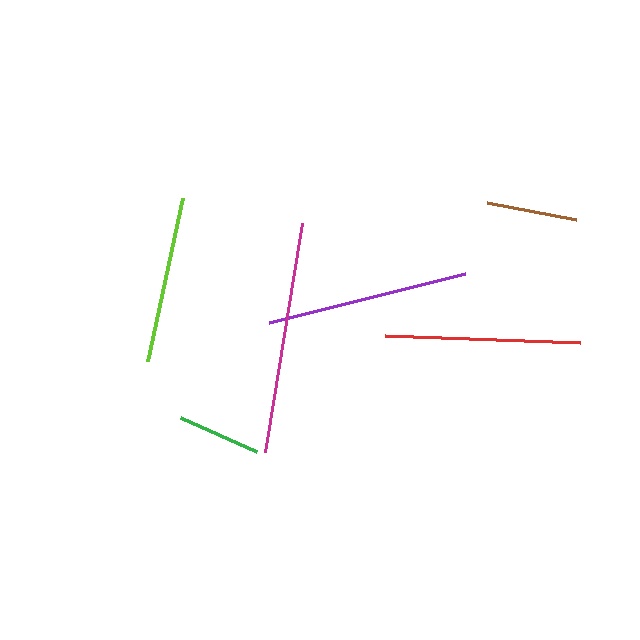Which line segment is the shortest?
The green line is the shortest at approximately 84 pixels.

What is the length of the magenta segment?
The magenta segment is approximately 231 pixels long.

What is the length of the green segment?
The green segment is approximately 84 pixels long.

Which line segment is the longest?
The magenta line is the longest at approximately 231 pixels.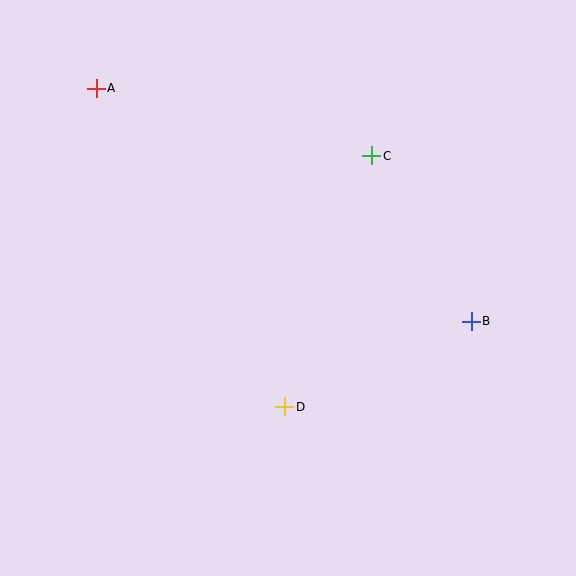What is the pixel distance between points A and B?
The distance between A and B is 442 pixels.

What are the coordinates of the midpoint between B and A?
The midpoint between B and A is at (284, 205).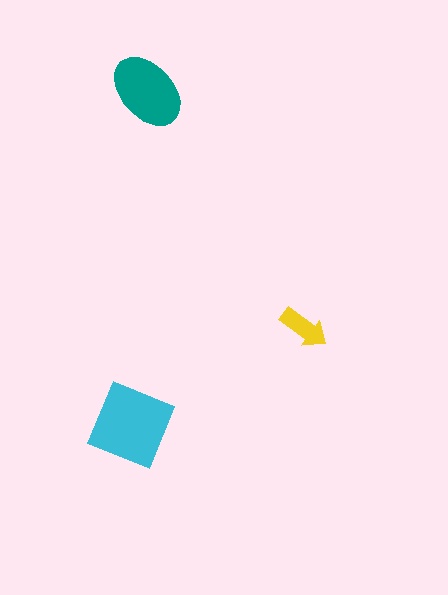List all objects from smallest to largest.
The yellow arrow, the teal ellipse, the cyan diamond.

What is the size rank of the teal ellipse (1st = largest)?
2nd.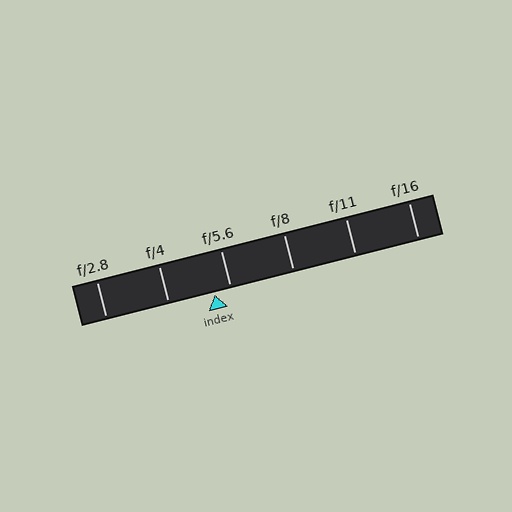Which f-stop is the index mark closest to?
The index mark is closest to f/5.6.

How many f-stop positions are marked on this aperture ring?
There are 6 f-stop positions marked.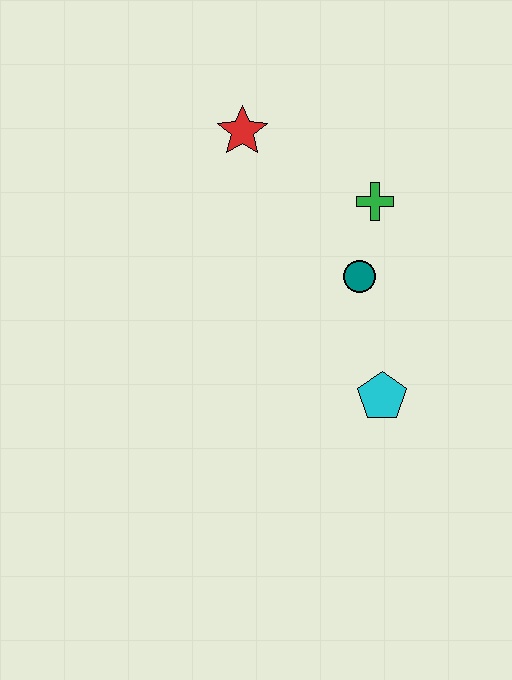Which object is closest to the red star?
The green cross is closest to the red star.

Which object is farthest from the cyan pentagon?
The red star is farthest from the cyan pentagon.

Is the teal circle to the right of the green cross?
No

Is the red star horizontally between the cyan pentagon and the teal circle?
No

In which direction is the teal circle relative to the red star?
The teal circle is below the red star.